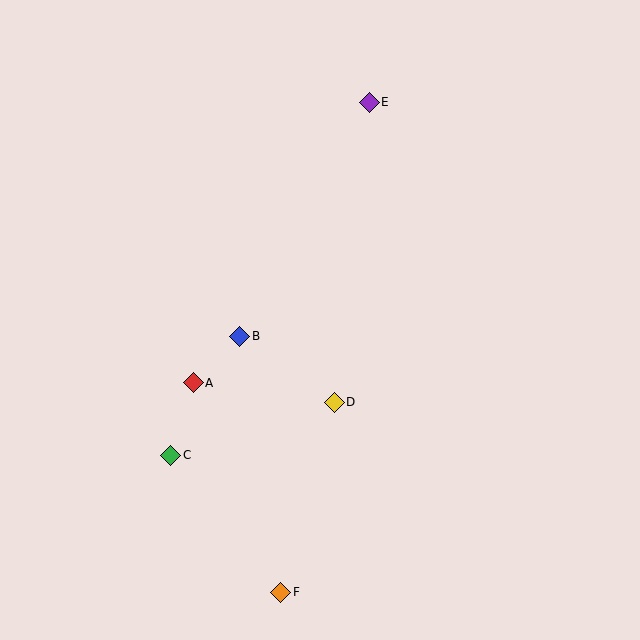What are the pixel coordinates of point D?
Point D is at (334, 402).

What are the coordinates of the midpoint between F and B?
The midpoint between F and B is at (260, 464).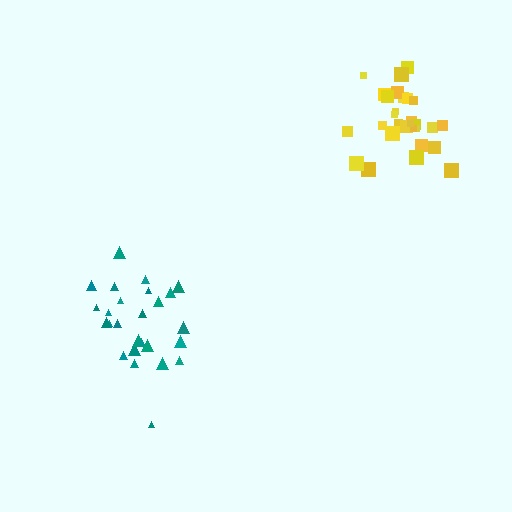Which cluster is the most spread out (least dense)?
Teal.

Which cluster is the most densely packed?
Yellow.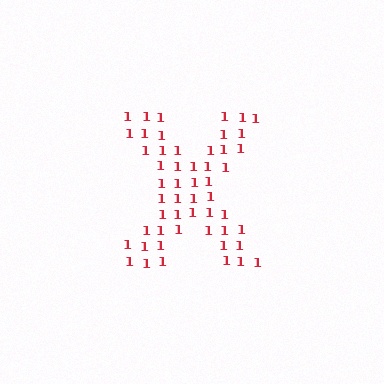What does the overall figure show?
The overall figure shows the letter X.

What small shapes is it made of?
It is made of small digit 1's.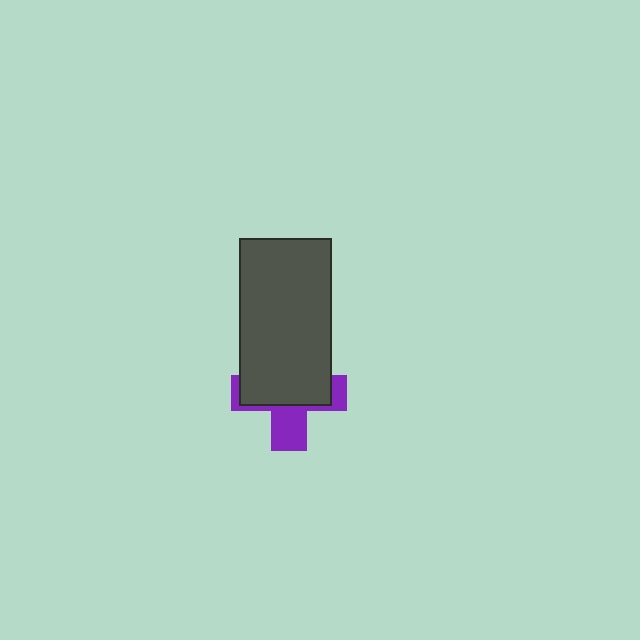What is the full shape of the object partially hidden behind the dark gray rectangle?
The partially hidden object is a purple cross.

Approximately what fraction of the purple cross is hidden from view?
Roughly 60% of the purple cross is hidden behind the dark gray rectangle.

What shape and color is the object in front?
The object in front is a dark gray rectangle.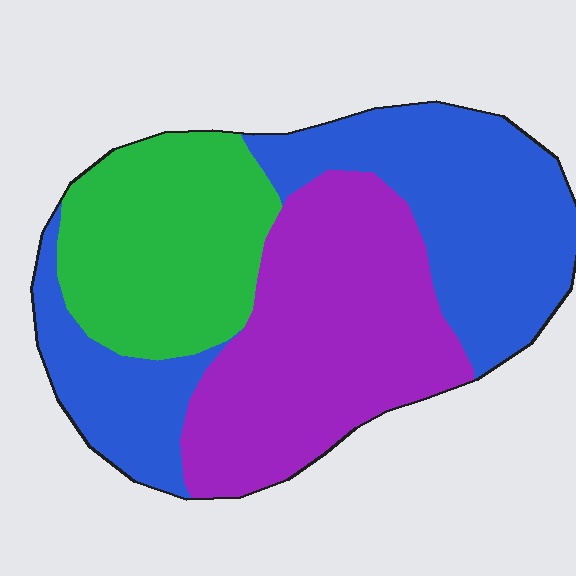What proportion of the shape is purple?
Purple covers roughly 35% of the shape.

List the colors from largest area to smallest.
From largest to smallest: blue, purple, green.